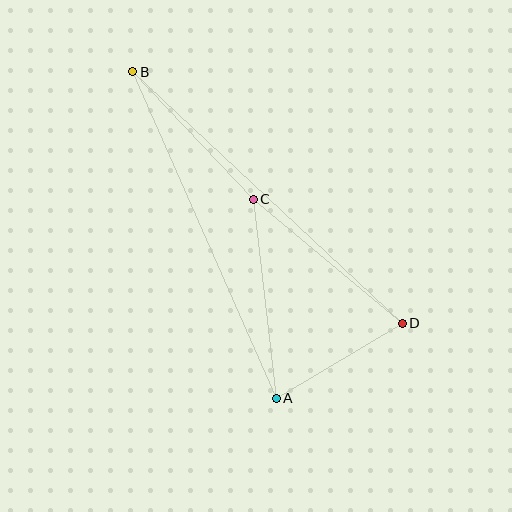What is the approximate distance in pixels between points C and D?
The distance between C and D is approximately 194 pixels.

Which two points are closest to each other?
Points A and D are closest to each other.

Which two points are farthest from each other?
Points B and D are farthest from each other.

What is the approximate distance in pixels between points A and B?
The distance between A and B is approximately 357 pixels.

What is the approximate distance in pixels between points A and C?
The distance between A and C is approximately 200 pixels.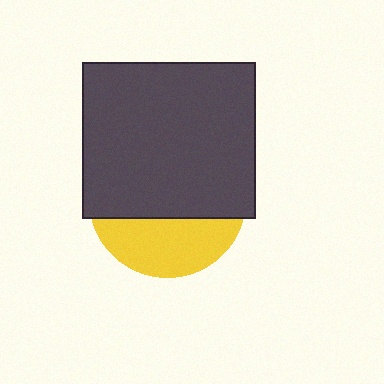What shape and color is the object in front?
The object in front is a dark gray rectangle.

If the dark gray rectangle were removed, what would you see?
You would see the complete yellow circle.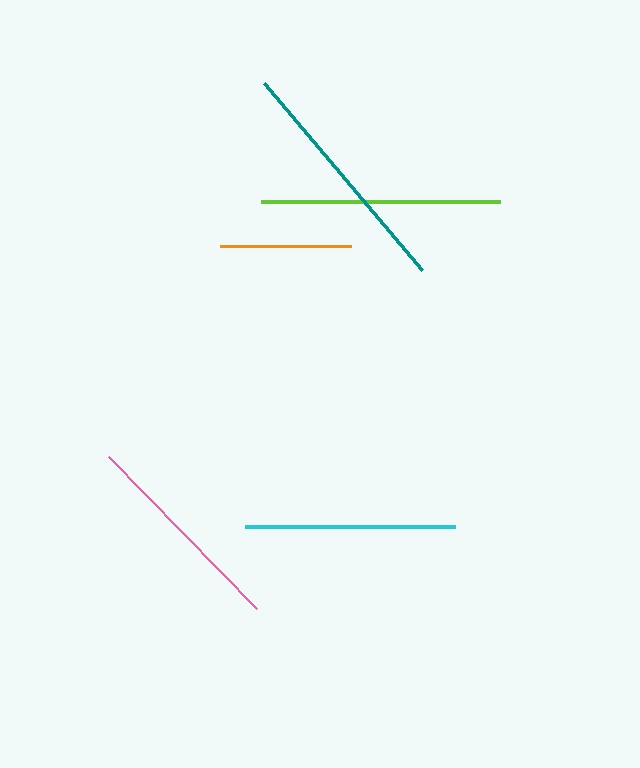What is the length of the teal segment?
The teal segment is approximately 245 pixels long.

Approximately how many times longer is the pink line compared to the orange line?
The pink line is approximately 1.6 times the length of the orange line.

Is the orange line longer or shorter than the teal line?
The teal line is longer than the orange line.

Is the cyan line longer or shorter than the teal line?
The teal line is longer than the cyan line.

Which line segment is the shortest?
The orange line is the shortest at approximately 131 pixels.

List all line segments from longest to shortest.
From longest to shortest: teal, lime, pink, cyan, orange.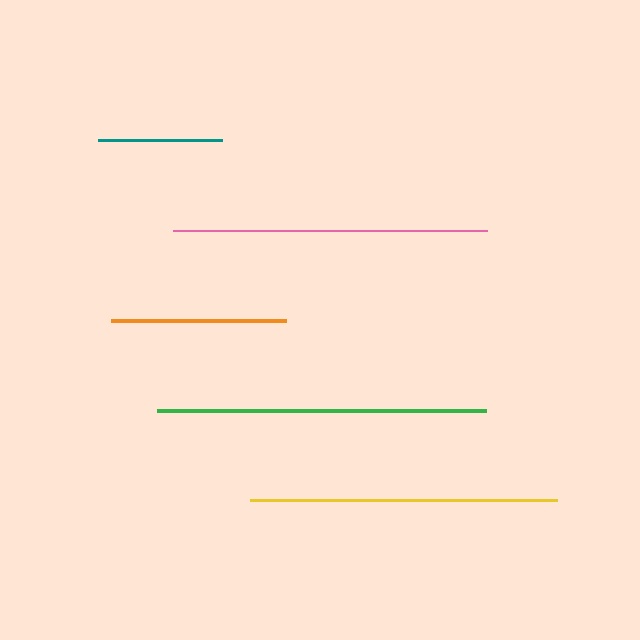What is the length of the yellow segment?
The yellow segment is approximately 307 pixels long.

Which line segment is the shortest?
The teal line is the shortest at approximately 124 pixels.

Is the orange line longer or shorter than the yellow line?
The yellow line is longer than the orange line.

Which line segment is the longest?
The green line is the longest at approximately 329 pixels.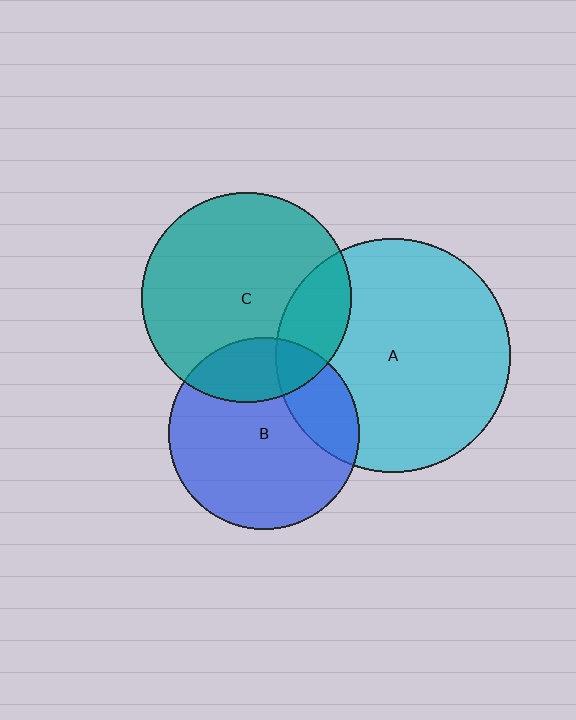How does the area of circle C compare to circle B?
Approximately 1.2 times.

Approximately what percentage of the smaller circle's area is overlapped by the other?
Approximately 20%.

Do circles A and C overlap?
Yes.